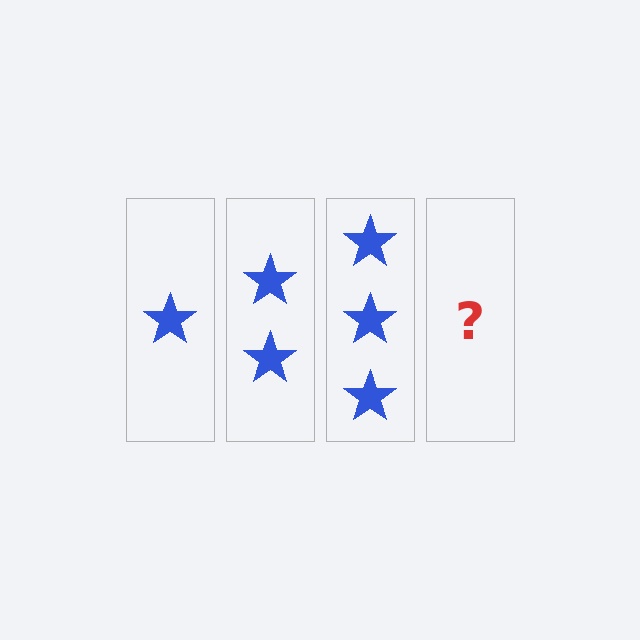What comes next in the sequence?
The next element should be 4 stars.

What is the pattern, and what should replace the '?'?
The pattern is that each step adds one more star. The '?' should be 4 stars.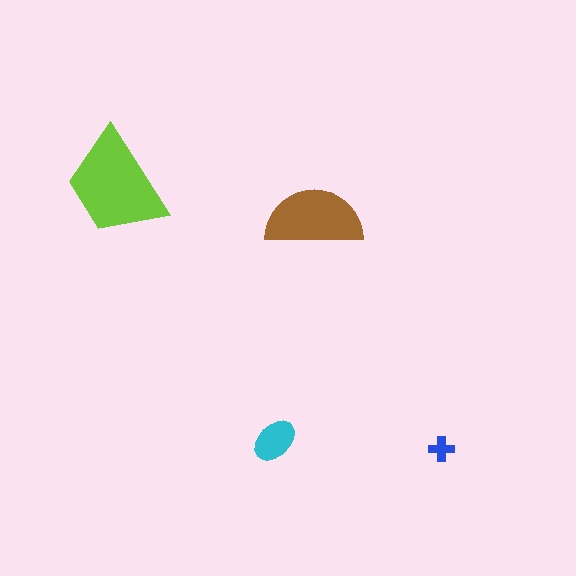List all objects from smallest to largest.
The blue cross, the cyan ellipse, the brown semicircle, the lime trapezoid.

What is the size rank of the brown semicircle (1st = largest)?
2nd.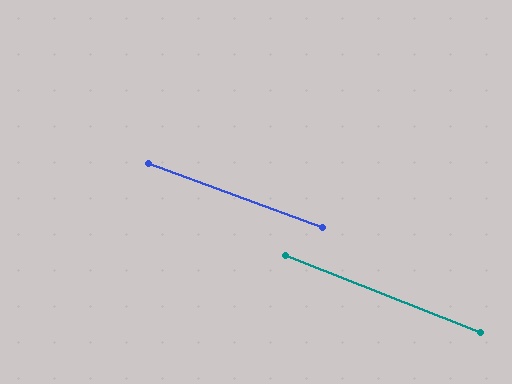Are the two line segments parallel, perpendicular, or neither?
Parallel — their directions differ by only 1.4°.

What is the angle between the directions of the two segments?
Approximately 1 degree.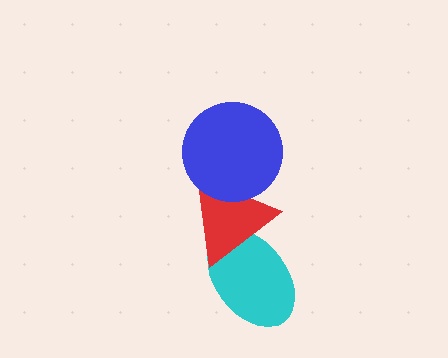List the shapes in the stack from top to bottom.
From top to bottom: the blue circle, the red triangle, the cyan ellipse.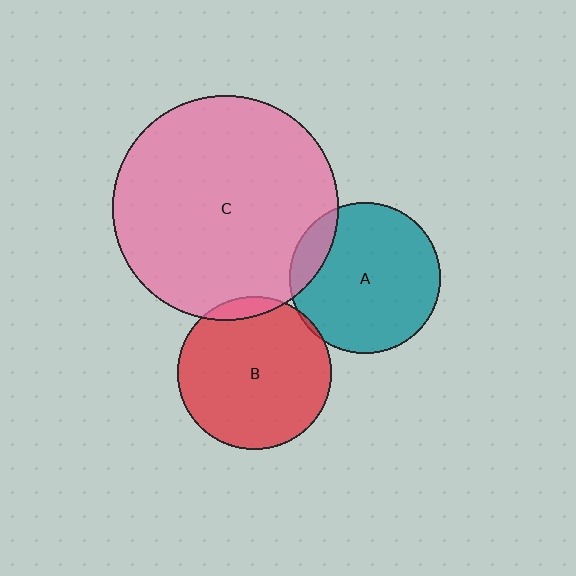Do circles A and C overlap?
Yes.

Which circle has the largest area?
Circle C (pink).